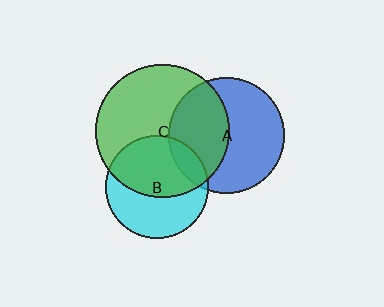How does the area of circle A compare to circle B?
Approximately 1.3 times.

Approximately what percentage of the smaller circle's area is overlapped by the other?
Approximately 45%.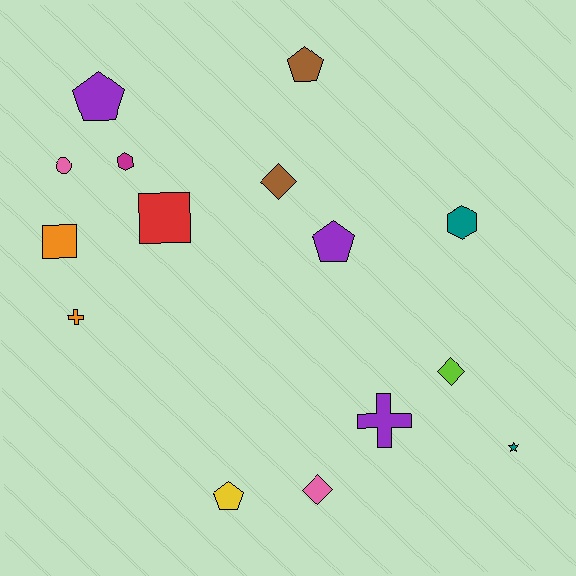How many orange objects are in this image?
There are 2 orange objects.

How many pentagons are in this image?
There are 4 pentagons.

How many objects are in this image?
There are 15 objects.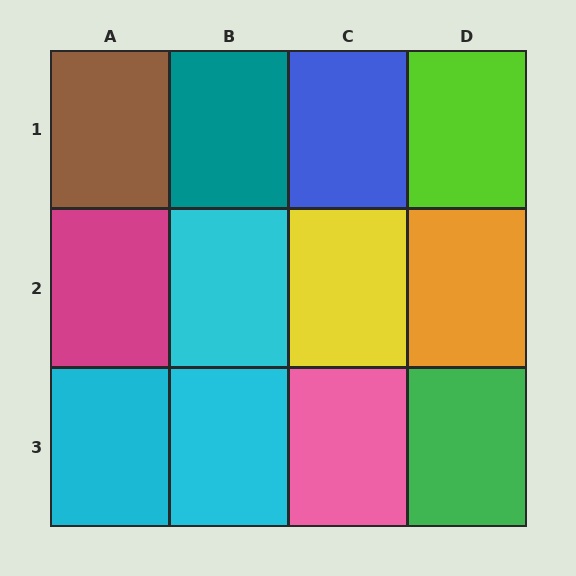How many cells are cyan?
3 cells are cyan.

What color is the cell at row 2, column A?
Magenta.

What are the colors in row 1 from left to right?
Brown, teal, blue, lime.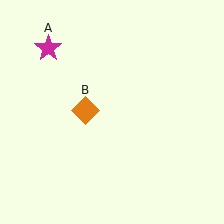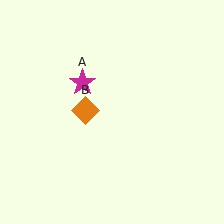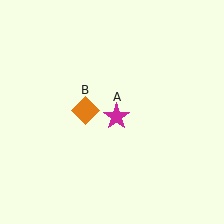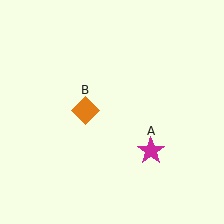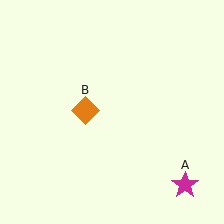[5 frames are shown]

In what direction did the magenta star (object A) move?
The magenta star (object A) moved down and to the right.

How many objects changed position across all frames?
1 object changed position: magenta star (object A).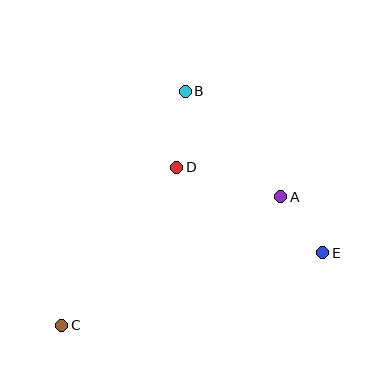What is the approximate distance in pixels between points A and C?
The distance between A and C is approximately 254 pixels.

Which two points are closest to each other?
Points A and E are closest to each other.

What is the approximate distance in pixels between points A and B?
The distance between A and B is approximately 142 pixels.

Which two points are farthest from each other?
Points C and E are farthest from each other.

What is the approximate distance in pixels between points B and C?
The distance between B and C is approximately 265 pixels.